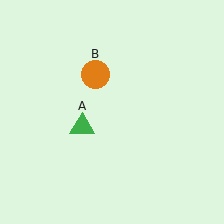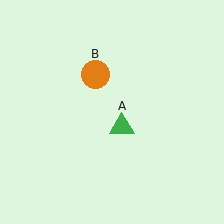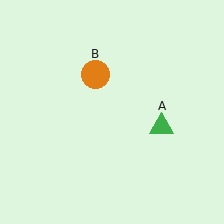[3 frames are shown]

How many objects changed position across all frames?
1 object changed position: green triangle (object A).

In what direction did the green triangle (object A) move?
The green triangle (object A) moved right.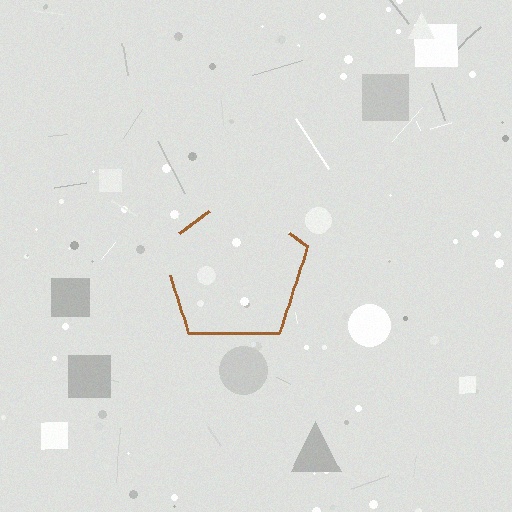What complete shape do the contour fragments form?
The contour fragments form a pentagon.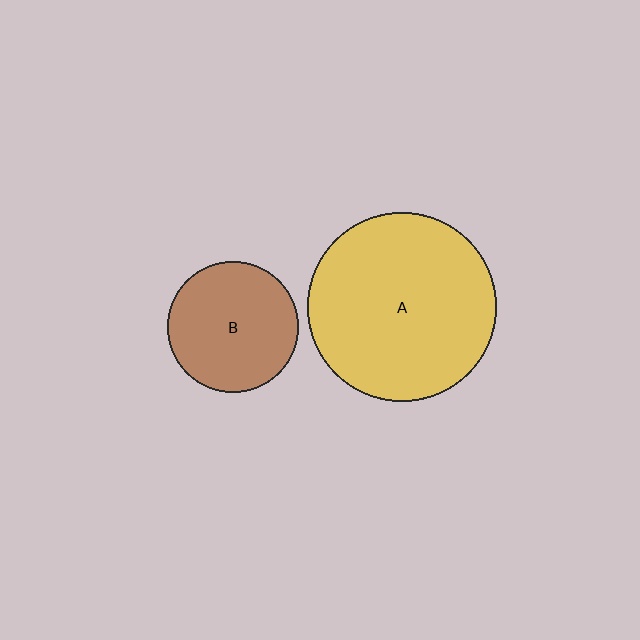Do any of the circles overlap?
No, none of the circles overlap.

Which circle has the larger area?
Circle A (yellow).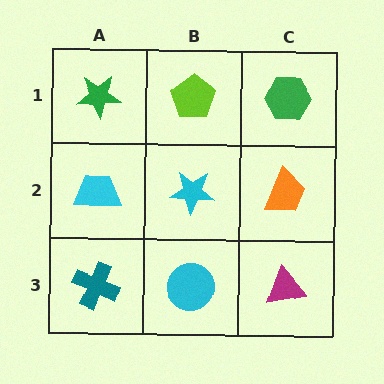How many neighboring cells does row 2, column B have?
4.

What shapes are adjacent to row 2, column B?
A lime pentagon (row 1, column B), a cyan circle (row 3, column B), a cyan trapezoid (row 2, column A), an orange trapezoid (row 2, column C).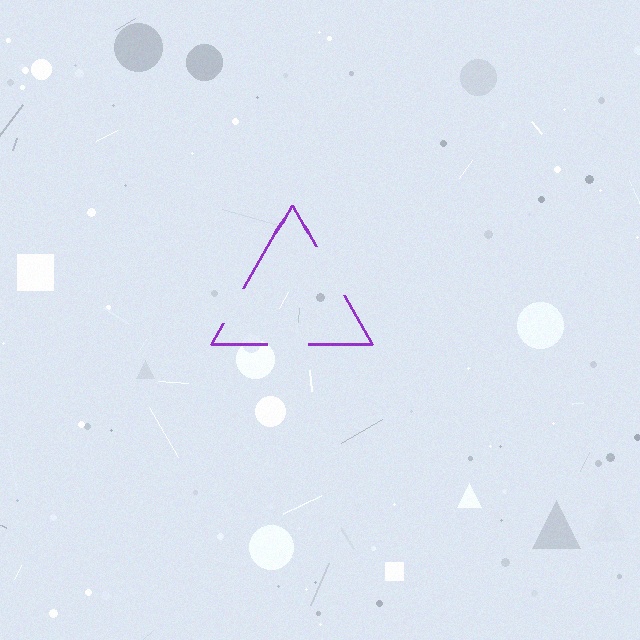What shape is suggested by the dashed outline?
The dashed outline suggests a triangle.